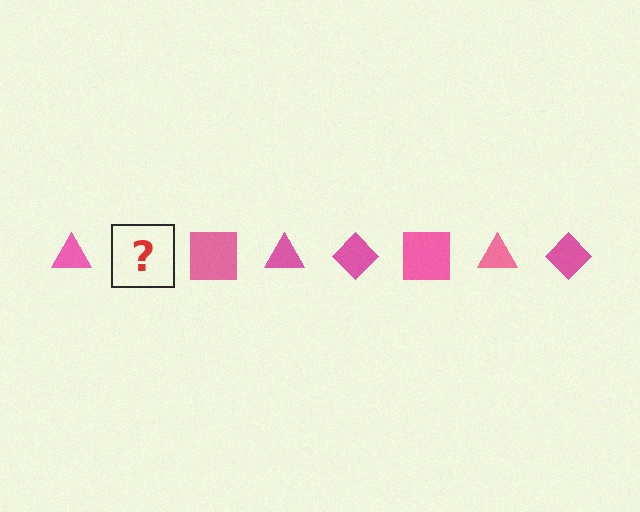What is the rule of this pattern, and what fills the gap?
The rule is that the pattern cycles through triangle, diamond, square shapes in pink. The gap should be filled with a pink diamond.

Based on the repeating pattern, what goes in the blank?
The blank should be a pink diamond.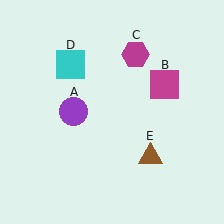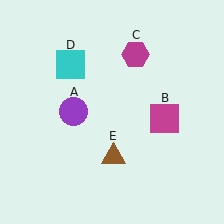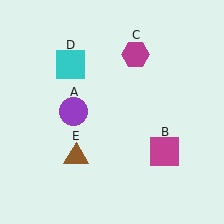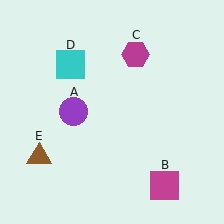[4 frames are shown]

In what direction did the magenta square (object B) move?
The magenta square (object B) moved down.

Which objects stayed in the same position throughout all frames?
Purple circle (object A) and magenta hexagon (object C) and cyan square (object D) remained stationary.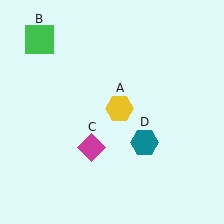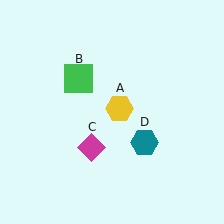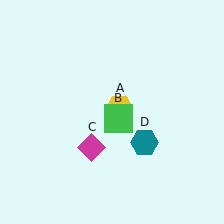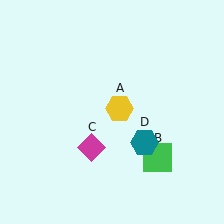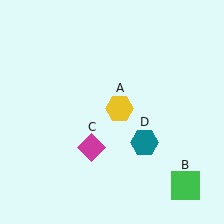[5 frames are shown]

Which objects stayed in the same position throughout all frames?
Yellow hexagon (object A) and magenta diamond (object C) and teal hexagon (object D) remained stationary.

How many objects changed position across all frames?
1 object changed position: green square (object B).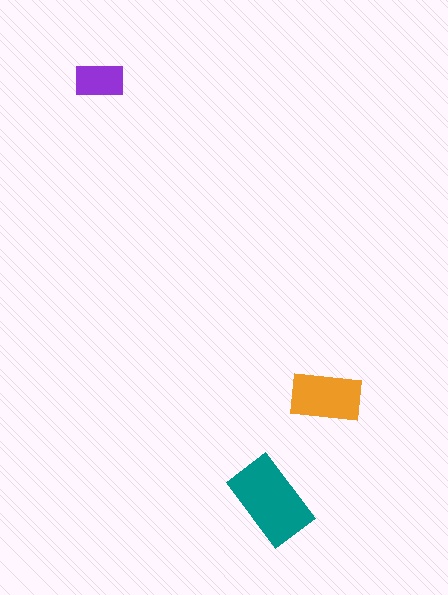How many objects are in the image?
There are 3 objects in the image.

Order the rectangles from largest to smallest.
the teal one, the orange one, the purple one.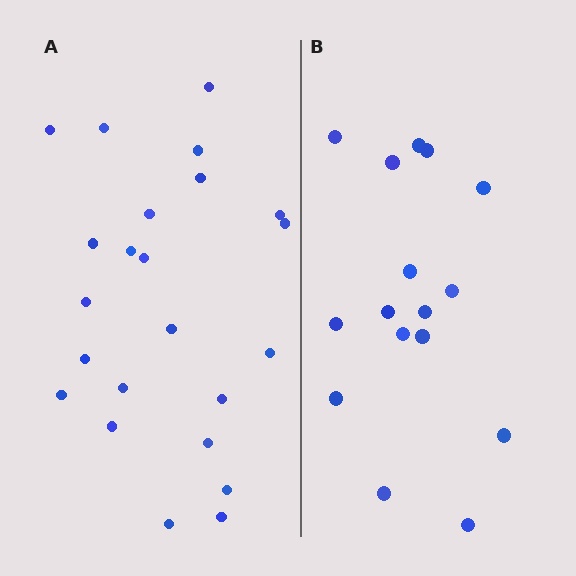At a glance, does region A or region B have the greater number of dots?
Region A (the left region) has more dots.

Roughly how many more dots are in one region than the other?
Region A has roughly 8 or so more dots than region B.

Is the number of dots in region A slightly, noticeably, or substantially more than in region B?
Region A has noticeably more, but not dramatically so. The ratio is roughly 1.4 to 1.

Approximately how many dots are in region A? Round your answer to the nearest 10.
About 20 dots. (The exact count is 23, which rounds to 20.)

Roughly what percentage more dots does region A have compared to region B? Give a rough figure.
About 45% more.